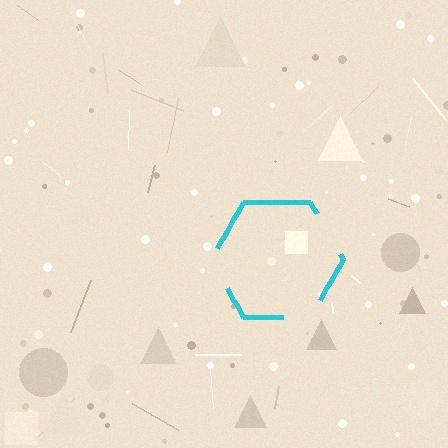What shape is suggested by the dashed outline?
The dashed outline suggests a hexagon.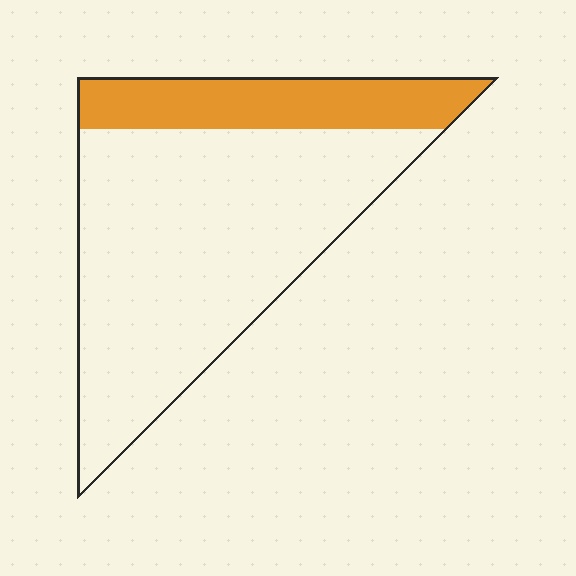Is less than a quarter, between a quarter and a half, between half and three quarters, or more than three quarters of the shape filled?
Less than a quarter.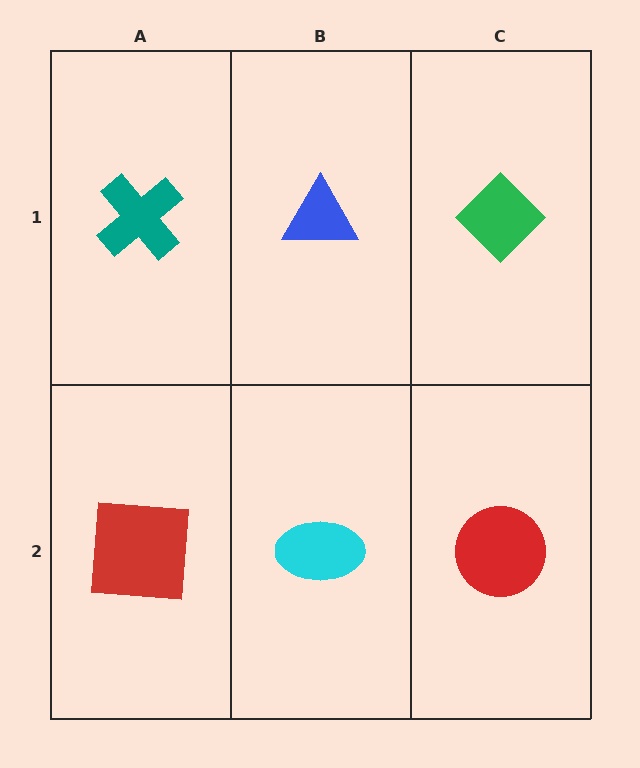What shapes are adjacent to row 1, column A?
A red square (row 2, column A), a blue triangle (row 1, column B).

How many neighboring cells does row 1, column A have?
2.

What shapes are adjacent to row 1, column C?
A red circle (row 2, column C), a blue triangle (row 1, column B).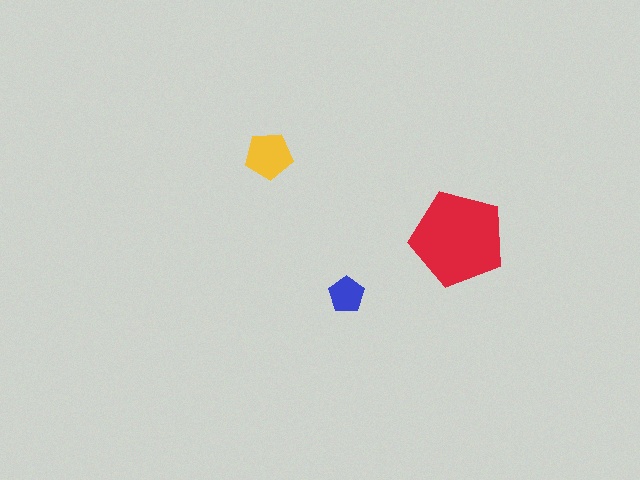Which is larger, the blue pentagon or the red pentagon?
The red one.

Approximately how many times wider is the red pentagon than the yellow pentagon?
About 2 times wider.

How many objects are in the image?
There are 3 objects in the image.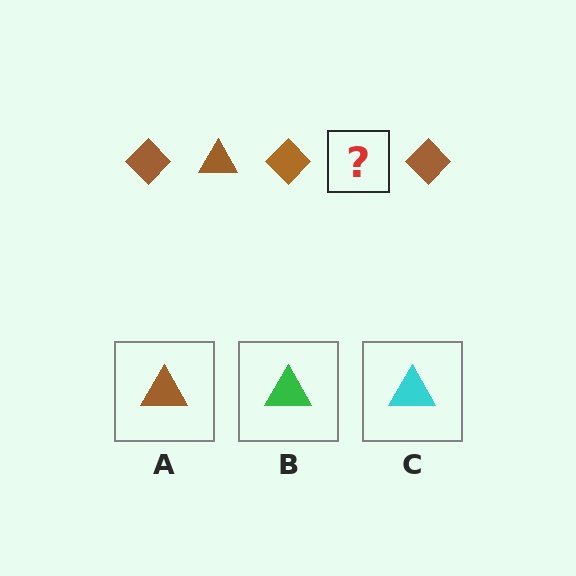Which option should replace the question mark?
Option A.